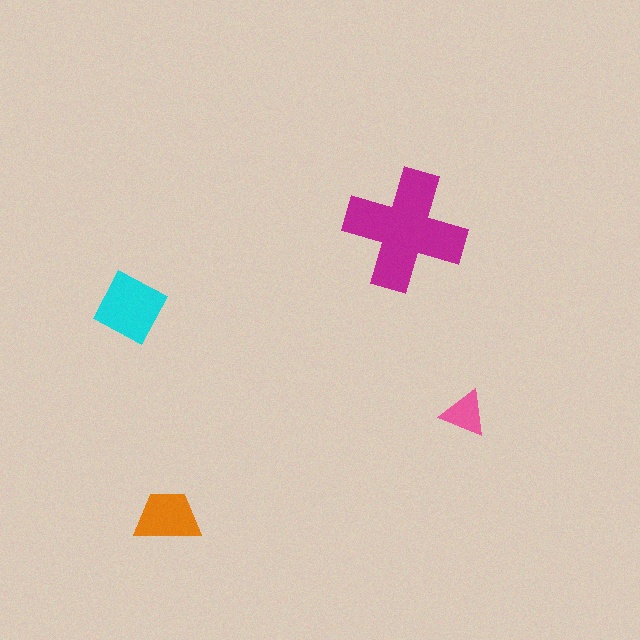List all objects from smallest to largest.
The pink triangle, the orange trapezoid, the cyan diamond, the magenta cross.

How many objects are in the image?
There are 4 objects in the image.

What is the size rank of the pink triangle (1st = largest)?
4th.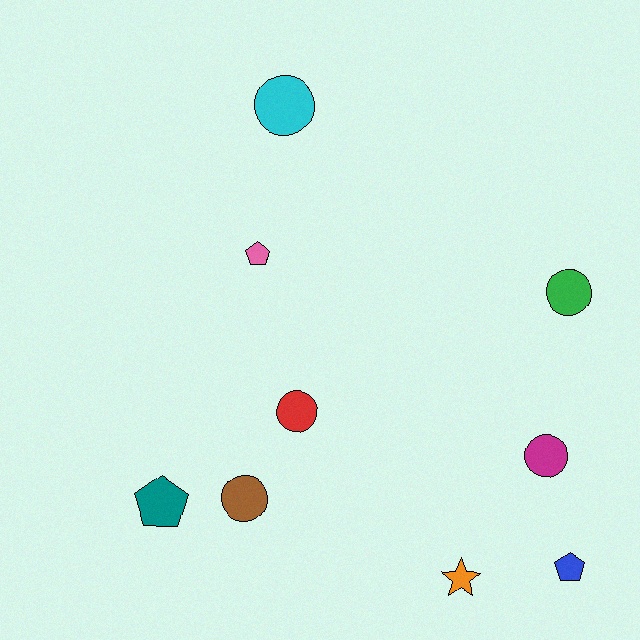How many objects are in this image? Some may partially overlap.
There are 9 objects.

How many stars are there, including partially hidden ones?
There is 1 star.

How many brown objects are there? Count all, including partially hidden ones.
There is 1 brown object.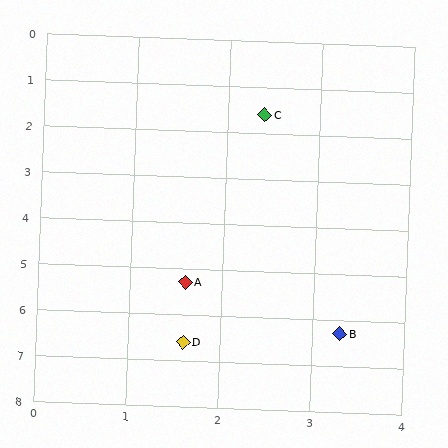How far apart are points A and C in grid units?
Points A and C are about 3.8 grid units apart.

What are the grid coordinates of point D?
Point D is at approximately (1.6, 6.6).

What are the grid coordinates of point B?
Point B is at approximately (3.3, 6.3).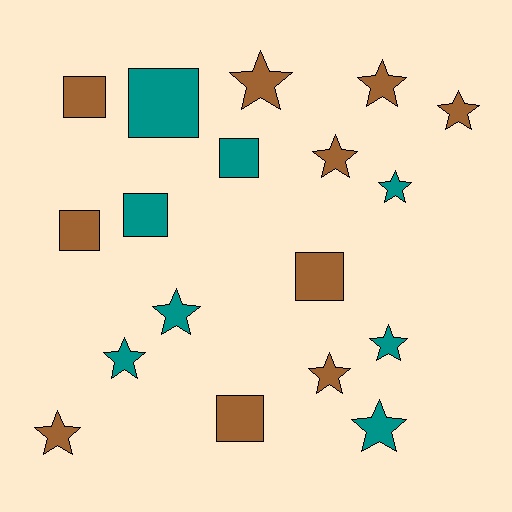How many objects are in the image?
There are 18 objects.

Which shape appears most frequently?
Star, with 11 objects.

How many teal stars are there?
There are 5 teal stars.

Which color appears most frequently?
Brown, with 10 objects.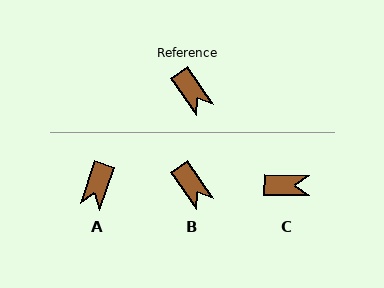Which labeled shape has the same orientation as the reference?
B.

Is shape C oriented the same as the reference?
No, it is off by about 54 degrees.